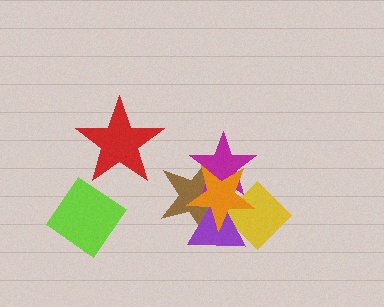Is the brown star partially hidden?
Yes, it is partially covered by another shape.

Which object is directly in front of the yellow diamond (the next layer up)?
The brown star is directly in front of the yellow diamond.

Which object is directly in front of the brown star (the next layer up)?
The magenta star is directly in front of the brown star.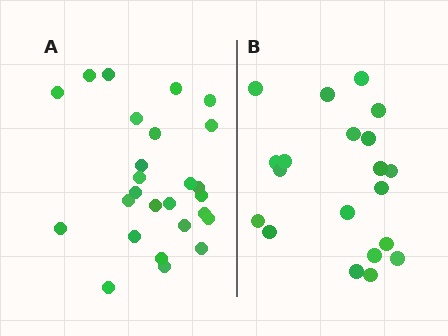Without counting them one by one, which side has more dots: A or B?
Region A (the left region) has more dots.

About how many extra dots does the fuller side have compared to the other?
Region A has about 6 more dots than region B.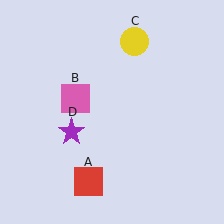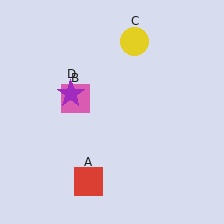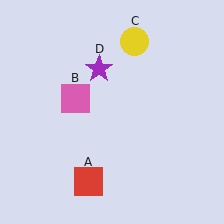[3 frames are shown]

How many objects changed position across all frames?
1 object changed position: purple star (object D).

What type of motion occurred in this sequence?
The purple star (object D) rotated clockwise around the center of the scene.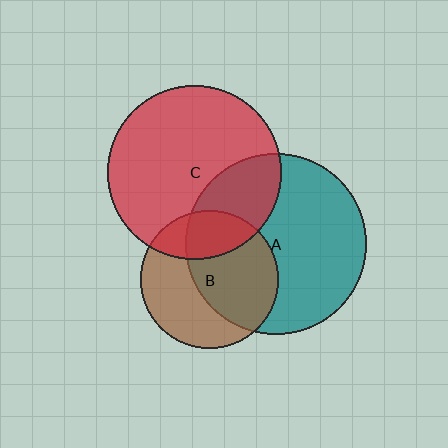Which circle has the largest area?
Circle A (teal).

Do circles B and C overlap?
Yes.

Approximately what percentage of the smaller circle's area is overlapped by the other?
Approximately 25%.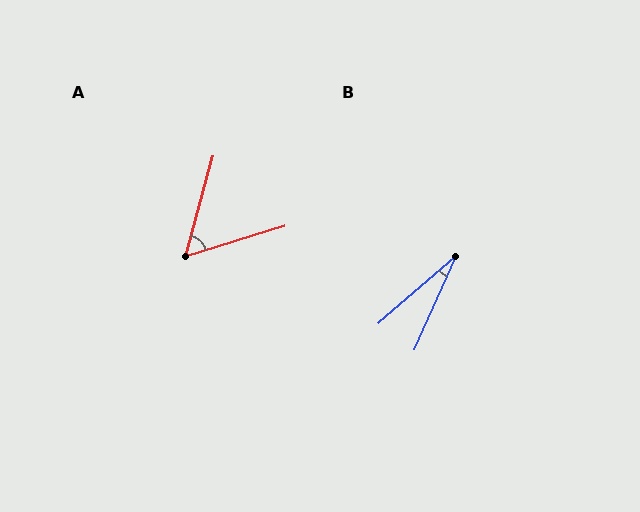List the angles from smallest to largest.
B (25°), A (58°).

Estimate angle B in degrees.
Approximately 25 degrees.